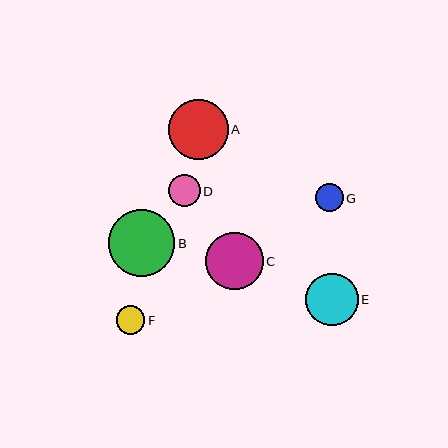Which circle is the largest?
Circle B is the largest with a size of approximately 67 pixels.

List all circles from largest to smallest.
From largest to smallest: B, A, C, E, D, F, G.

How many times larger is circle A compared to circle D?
Circle A is approximately 1.9 times the size of circle D.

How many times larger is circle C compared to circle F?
Circle C is approximately 2.0 times the size of circle F.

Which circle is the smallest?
Circle G is the smallest with a size of approximately 28 pixels.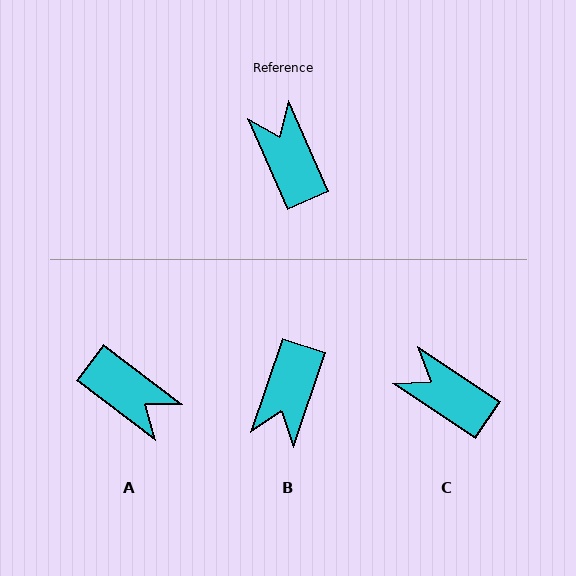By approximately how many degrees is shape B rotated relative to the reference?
Approximately 137 degrees counter-clockwise.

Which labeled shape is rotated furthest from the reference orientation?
A, about 151 degrees away.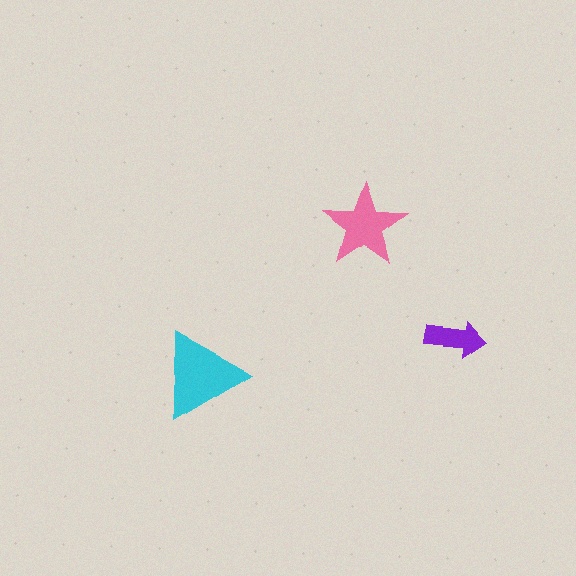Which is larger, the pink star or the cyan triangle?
The cyan triangle.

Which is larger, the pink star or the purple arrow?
The pink star.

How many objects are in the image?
There are 3 objects in the image.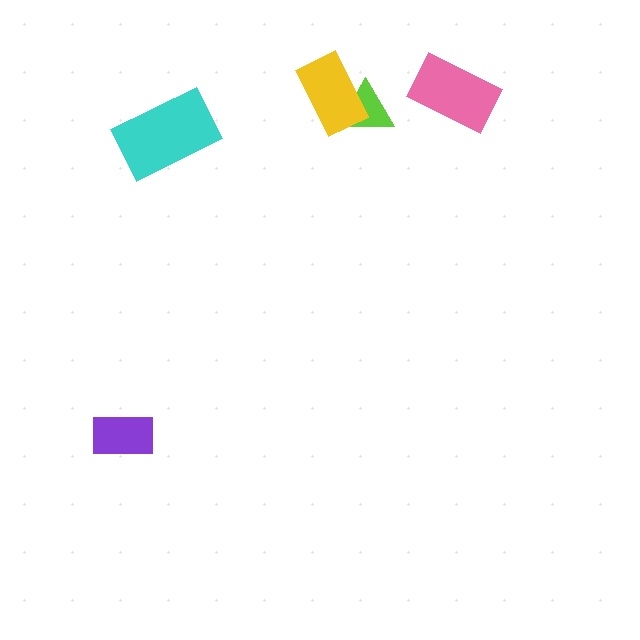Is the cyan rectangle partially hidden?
No, no other shape covers it.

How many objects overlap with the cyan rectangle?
0 objects overlap with the cyan rectangle.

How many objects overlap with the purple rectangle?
0 objects overlap with the purple rectangle.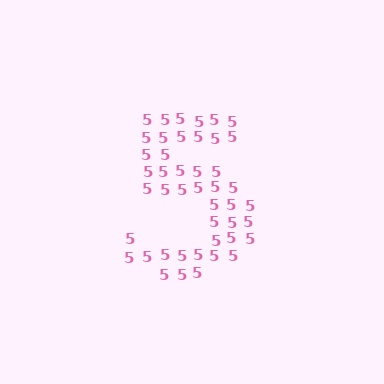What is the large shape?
The large shape is the digit 5.